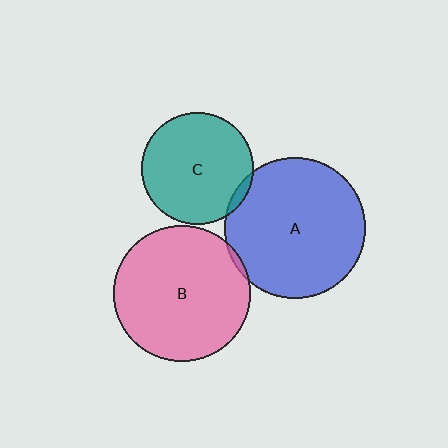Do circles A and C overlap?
Yes.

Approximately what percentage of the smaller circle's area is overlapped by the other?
Approximately 5%.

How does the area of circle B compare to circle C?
Approximately 1.5 times.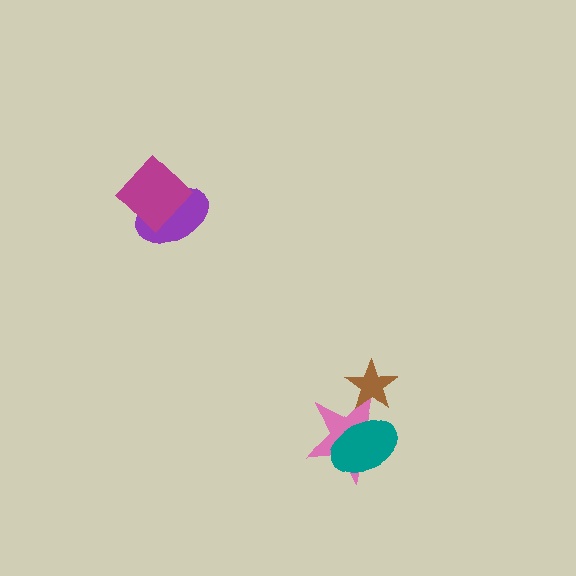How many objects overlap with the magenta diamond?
1 object overlaps with the magenta diamond.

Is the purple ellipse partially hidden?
Yes, it is partially covered by another shape.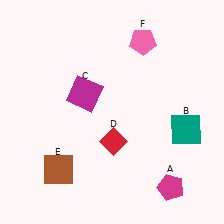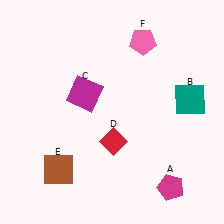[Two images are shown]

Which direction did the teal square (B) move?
The teal square (B) moved up.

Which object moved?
The teal square (B) moved up.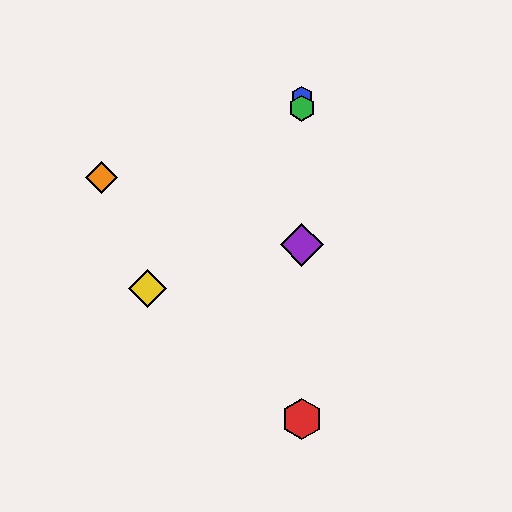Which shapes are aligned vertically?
The red hexagon, the blue hexagon, the green hexagon, the purple diamond are aligned vertically.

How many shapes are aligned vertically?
4 shapes (the red hexagon, the blue hexagon, the green hexagon, the purple diamond) are aligned vertically.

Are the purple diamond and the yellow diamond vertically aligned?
No, the purple diamond is at x≈302 and the yellow diamond is at x≈147.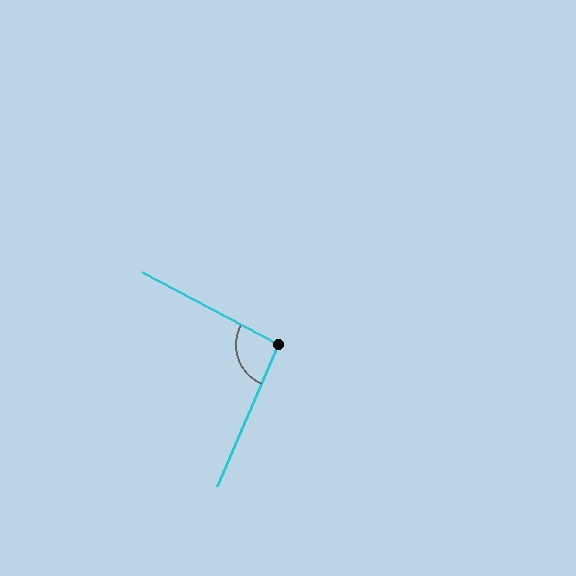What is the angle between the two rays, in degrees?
Approximately 95 degrees.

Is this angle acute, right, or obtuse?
It is approximately a right angle.